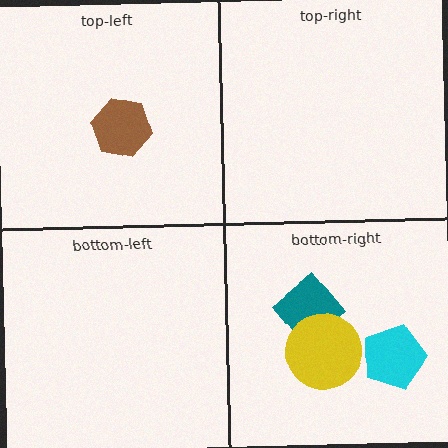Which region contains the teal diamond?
The bottom-right region.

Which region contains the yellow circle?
The bottom-right region.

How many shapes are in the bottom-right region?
4.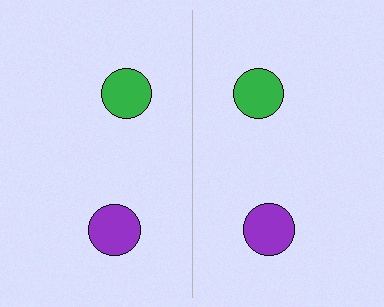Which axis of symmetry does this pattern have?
The pattern has a vertical axis of symmetry running through the center of the image.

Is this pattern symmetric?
Yes, this pattern has bilateral (reflection) symmetry.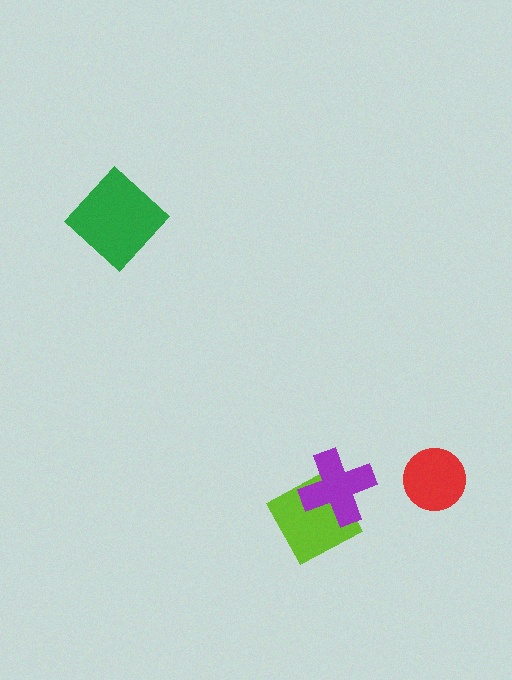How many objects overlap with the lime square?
1 object overlaps with the lime square.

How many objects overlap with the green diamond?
0 objects overlap with the green diamond.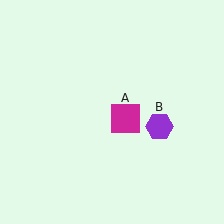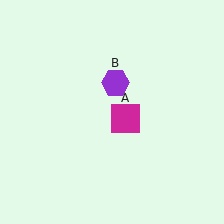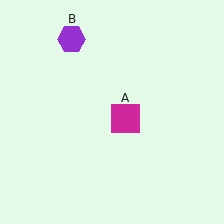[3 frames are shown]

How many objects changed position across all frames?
1 object changed position: purple hexagon (object B).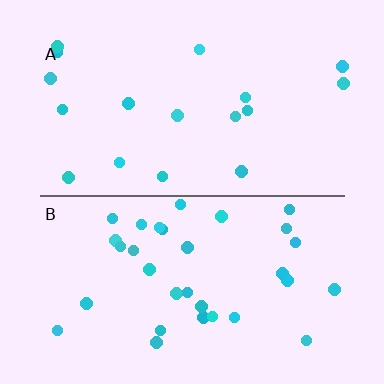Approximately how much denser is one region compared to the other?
Approximately 1.8× — region B over region A.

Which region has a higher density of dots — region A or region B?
B (the bottom).